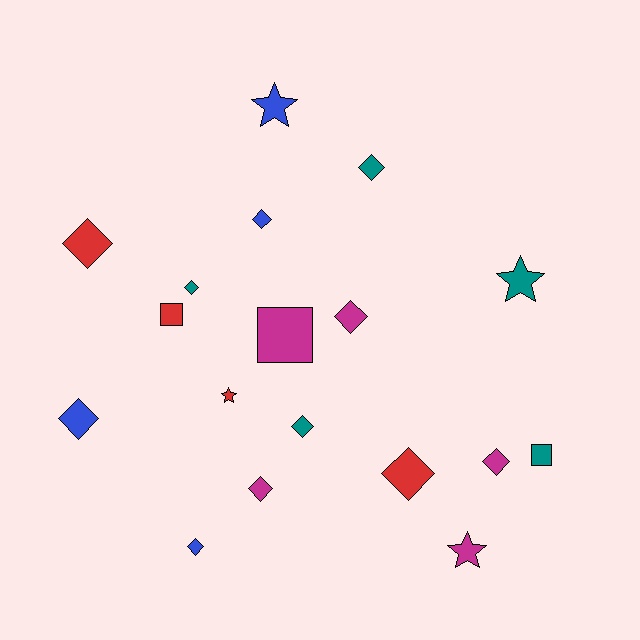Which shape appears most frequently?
Diamond, with 11 objects.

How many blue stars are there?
There is 1 blue star.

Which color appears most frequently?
Teal, with 5 objects.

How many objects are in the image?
There are 18 objects.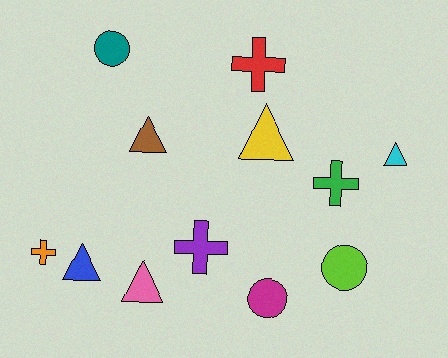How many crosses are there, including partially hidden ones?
There are 4 crosses.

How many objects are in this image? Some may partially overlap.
There are 12 objects.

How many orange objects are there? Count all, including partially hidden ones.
There is 1 orange object.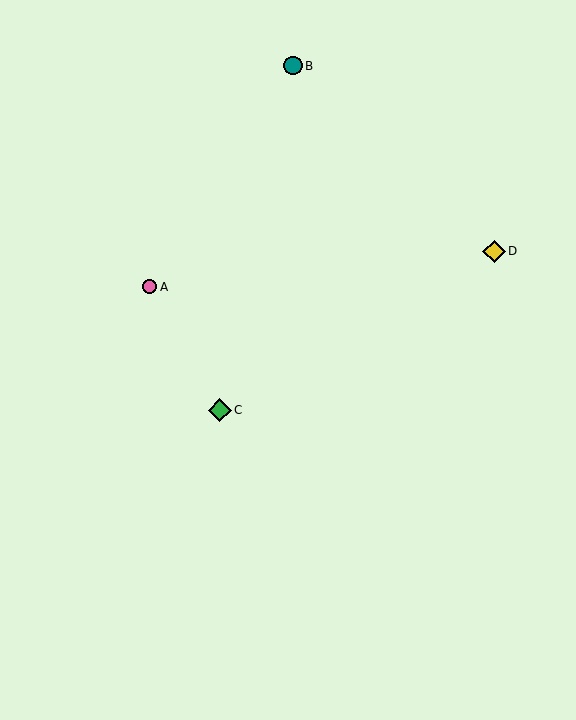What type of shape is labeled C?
Shape C is a green diamond.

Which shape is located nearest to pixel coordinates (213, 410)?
The green diamond (labeled C) at (220, 410) is nearest to that location.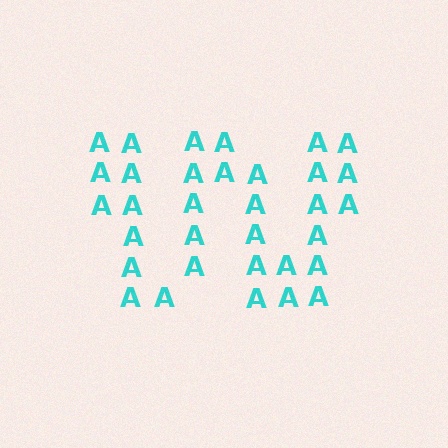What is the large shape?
The large shape is the letter W.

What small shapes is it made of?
It is made of small letter A's.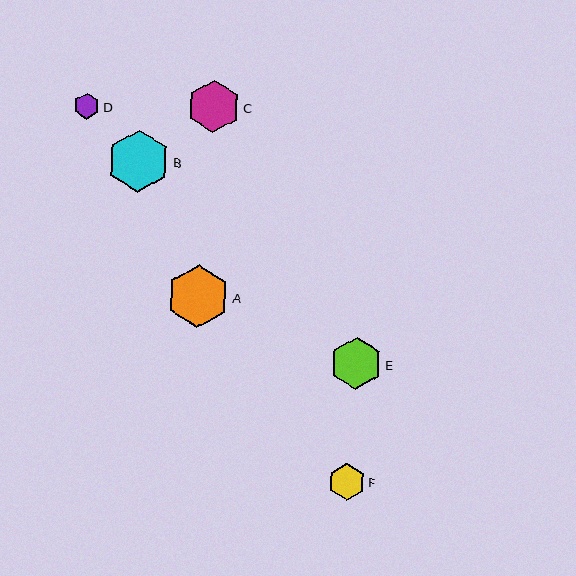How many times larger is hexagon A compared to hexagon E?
Hexagon A is approximately 1.2 times the size of hexagon E.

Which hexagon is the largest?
Hexagon A is the largest with a size of approximately 63 pixels.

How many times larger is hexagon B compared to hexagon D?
Hexagon B is approximately 2.4 times the size of hexagon D.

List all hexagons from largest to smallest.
From largest to smallest: A, B, C, E, F, D.